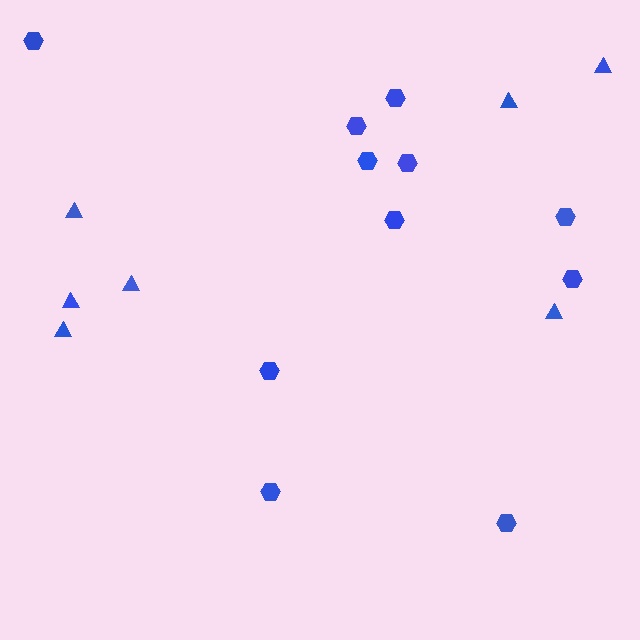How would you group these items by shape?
There are 2 groups: one group of triangles (7) and one group of hexagons (11).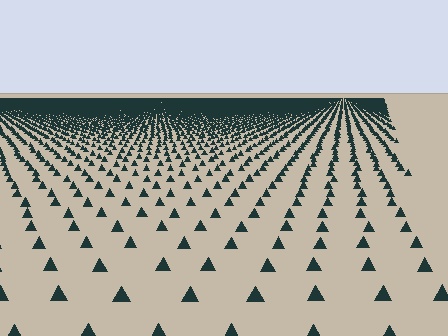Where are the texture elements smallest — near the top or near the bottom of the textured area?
Near the top.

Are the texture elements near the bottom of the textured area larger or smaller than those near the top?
Larger. Near the bottom, elements are closer to the viewer and appear at a bigger on-screen size.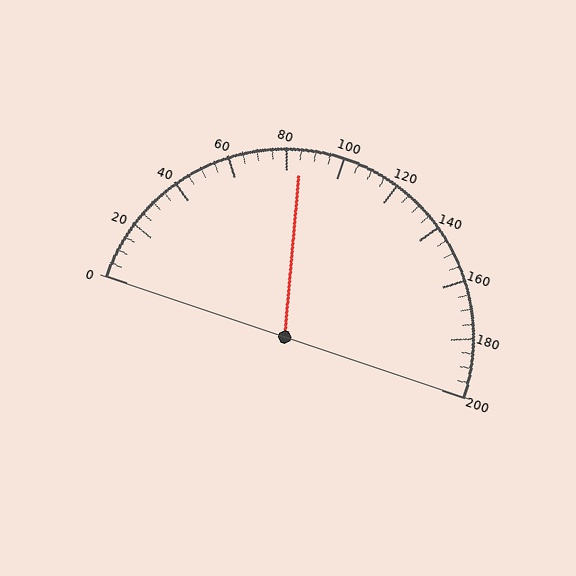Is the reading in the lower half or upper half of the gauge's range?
The reading is in the lower half of the range (0 to 200).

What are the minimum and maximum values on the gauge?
The gauge ranges from 0 to 200.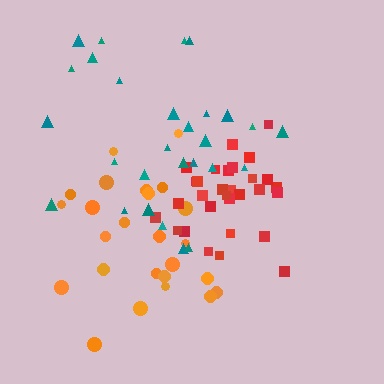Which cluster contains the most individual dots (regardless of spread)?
Red (30).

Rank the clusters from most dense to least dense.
red, teal, orange.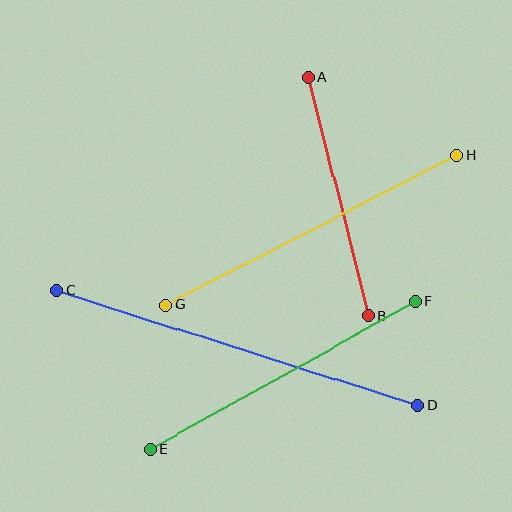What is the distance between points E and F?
The distance is approximately 303 pixels.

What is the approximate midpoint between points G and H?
The midpoint is at approximately (312, 230) pixels.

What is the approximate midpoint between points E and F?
The midpoint is at approximately (283, 375) pixels.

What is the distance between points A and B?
The distance is approximately 247 pixels.